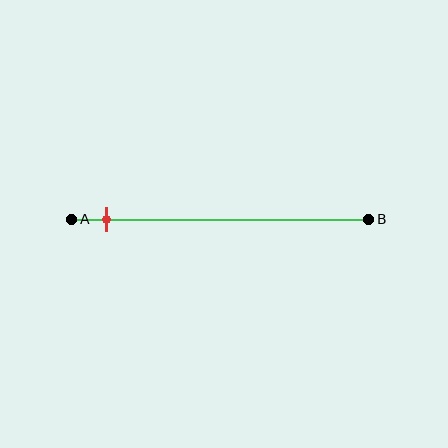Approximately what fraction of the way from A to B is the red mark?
The red mark is approximately 10% of the way from A to B.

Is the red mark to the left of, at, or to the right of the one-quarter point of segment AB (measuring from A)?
The red mark is to the left of the one-quarter point of segment AB.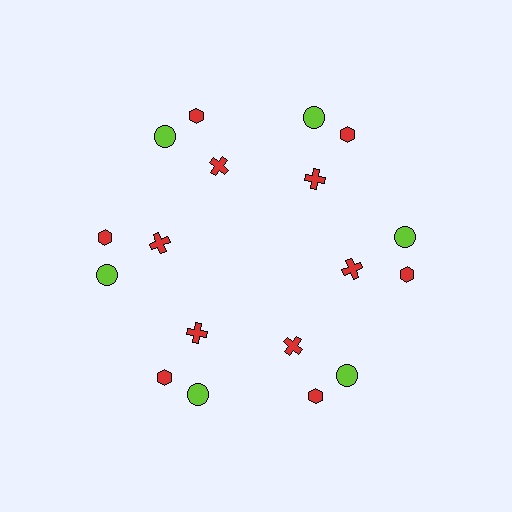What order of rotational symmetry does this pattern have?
This pattern has 6-fold rotational symmetry.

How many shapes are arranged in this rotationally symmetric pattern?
There are 18 shapes, arranged in 6 groups of 3.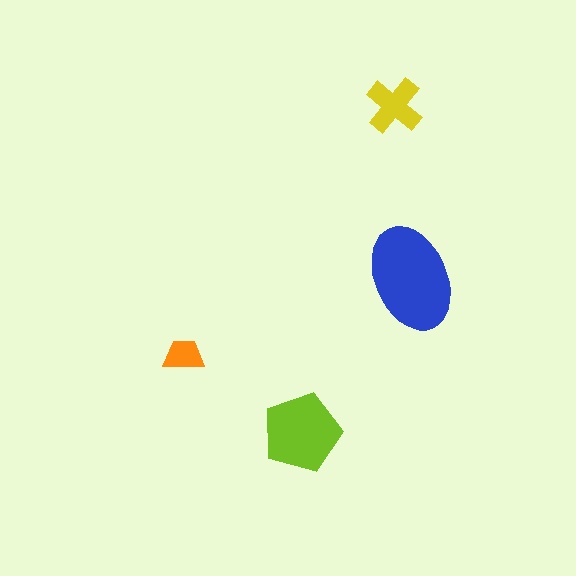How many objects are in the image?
There are 4 objects in the image.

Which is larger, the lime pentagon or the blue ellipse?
The blue ellipse.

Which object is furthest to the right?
The blue ellipse is rightmost.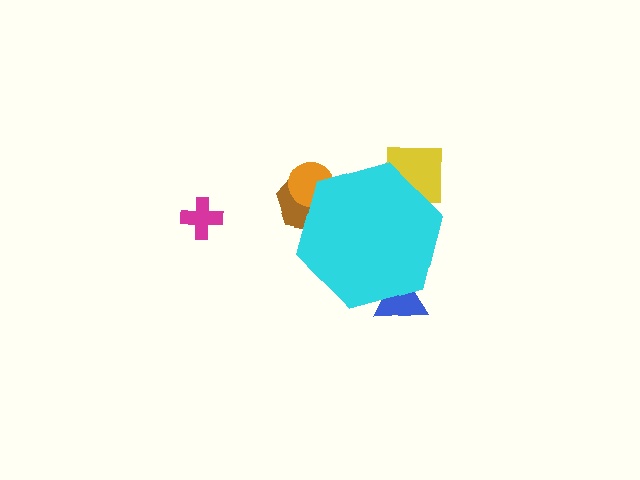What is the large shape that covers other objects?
A cyan hexagon.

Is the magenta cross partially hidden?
No, the magenta cross is fully visible.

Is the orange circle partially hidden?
Yes, the orange circle is partially hidden behind the cyan hexagon.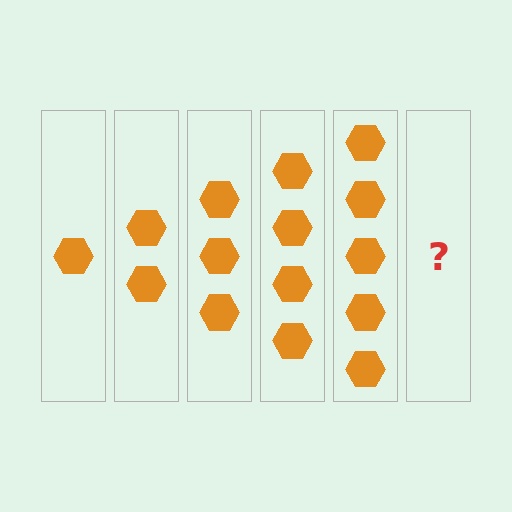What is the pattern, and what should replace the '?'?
The pattern is that each step adds one more hexagon. The '?' should be 6 hexagons.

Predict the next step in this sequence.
The next step is 6 hexagons.